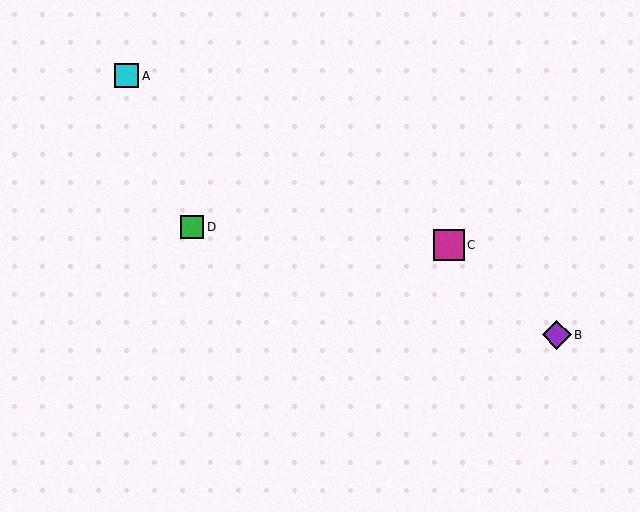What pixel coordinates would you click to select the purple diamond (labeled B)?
Click at (557, 335) to select the purple diamond B.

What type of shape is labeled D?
Shape D is a green square.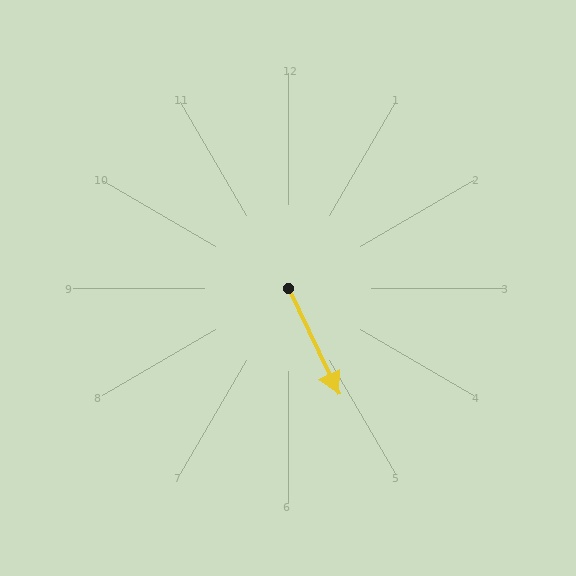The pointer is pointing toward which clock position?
Roughly 5 o'clock.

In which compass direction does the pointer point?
Southeast.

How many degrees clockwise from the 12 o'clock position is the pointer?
Approximately 154 degrees.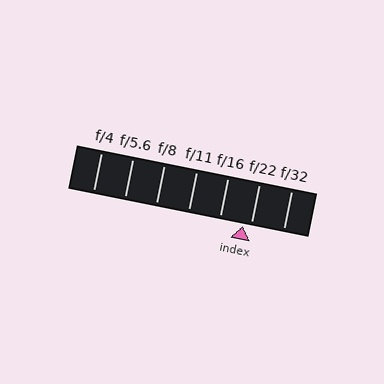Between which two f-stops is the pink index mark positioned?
The index mark is between f/16 and f/22.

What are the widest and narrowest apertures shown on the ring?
The widest aperture shown is f/4 and the narrowest is f/32.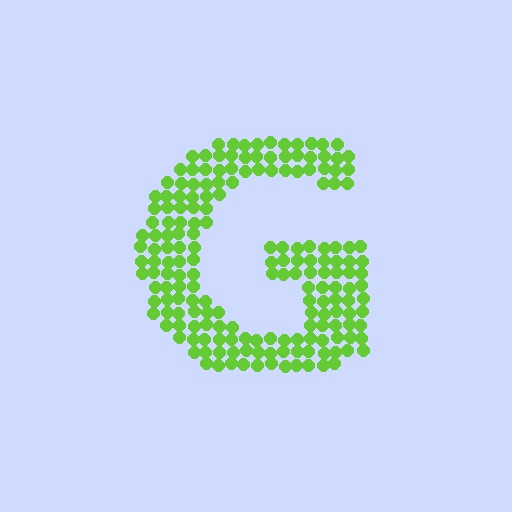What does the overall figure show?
The overall figure shows the letter G.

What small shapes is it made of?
It is made of small circles.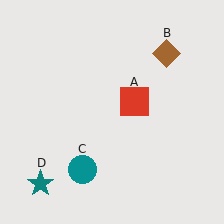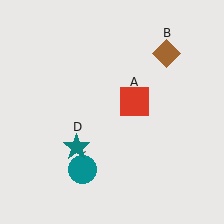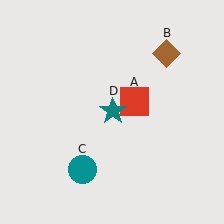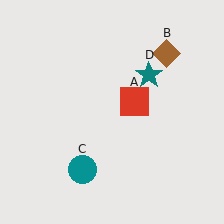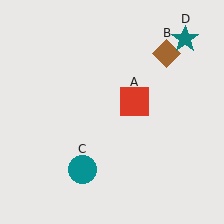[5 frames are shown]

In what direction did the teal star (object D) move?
The teal star (object D) moved up and to the right.